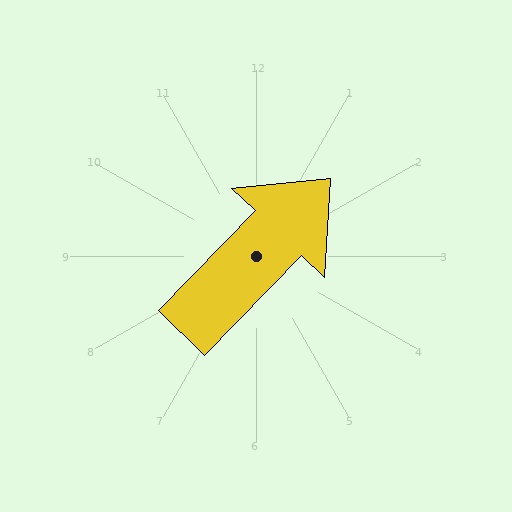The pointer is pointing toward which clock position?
Roughly 1 o'clock.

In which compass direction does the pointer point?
Northeast.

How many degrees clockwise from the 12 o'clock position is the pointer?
Approximately 44 degrees.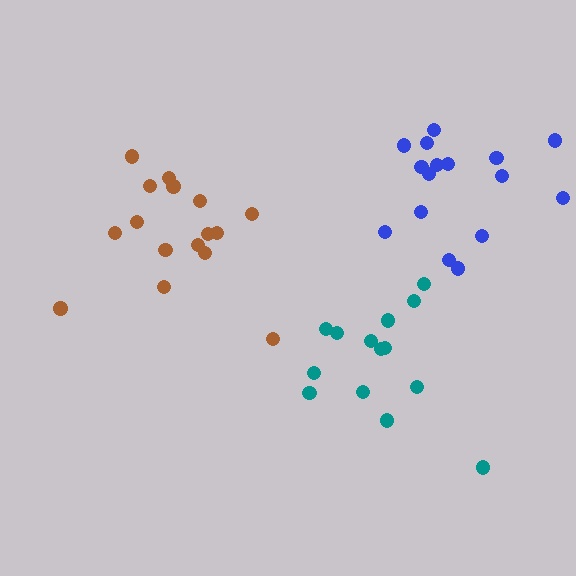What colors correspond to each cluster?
The clusters are colored: teal, brown, blue.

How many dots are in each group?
Group 1: 14 dots, Group 2: 16 dots, Group 3: 16 dots (46 total).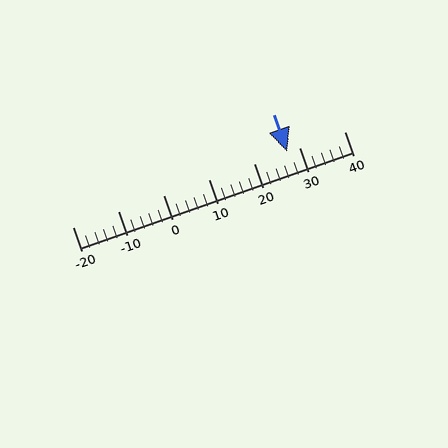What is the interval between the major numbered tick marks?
The major tick marks are spaced 10 units apart.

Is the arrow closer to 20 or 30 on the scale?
The arrow is closer to 30.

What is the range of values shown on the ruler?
The ruler shows values from -20 to 40.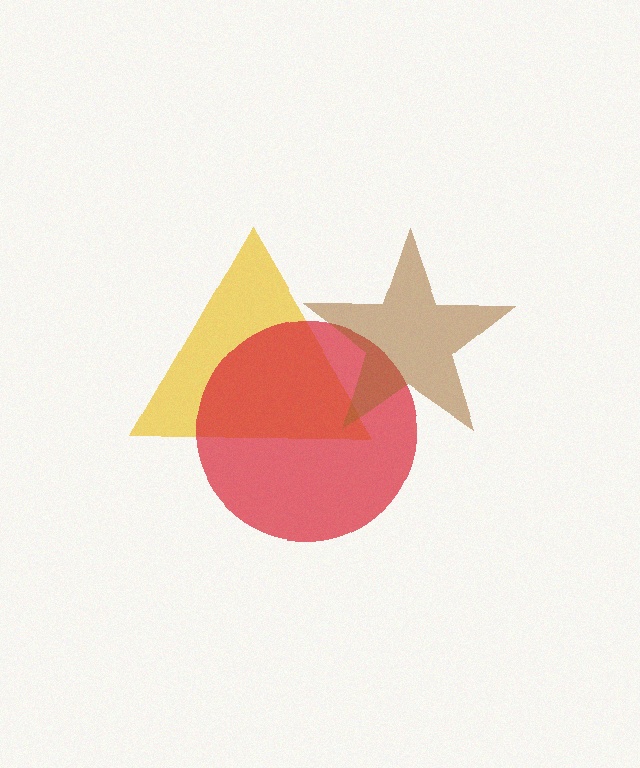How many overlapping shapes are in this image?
There are 3 overlapping shapes in the image.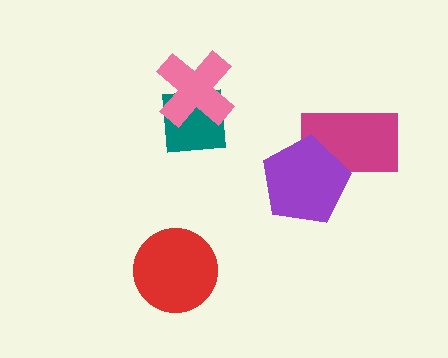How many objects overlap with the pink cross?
1 object overlaps with the pink cross.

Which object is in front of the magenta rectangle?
The purple pentagon is in front of the magenta rectangle.